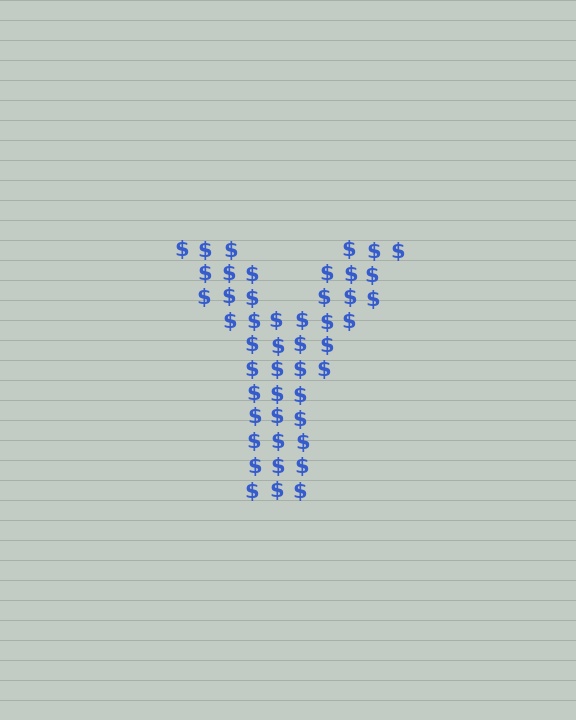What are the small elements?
The small elements are dollar signs.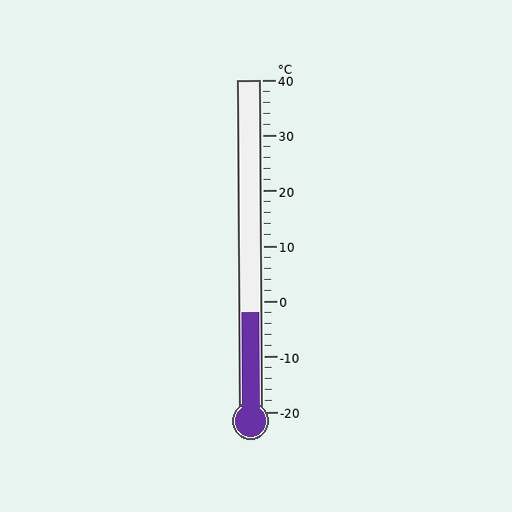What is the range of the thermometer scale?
The thermometer scale ranges from -20°C to 40°C.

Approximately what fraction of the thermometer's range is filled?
The thermometer is filled to approximately 30% of its range.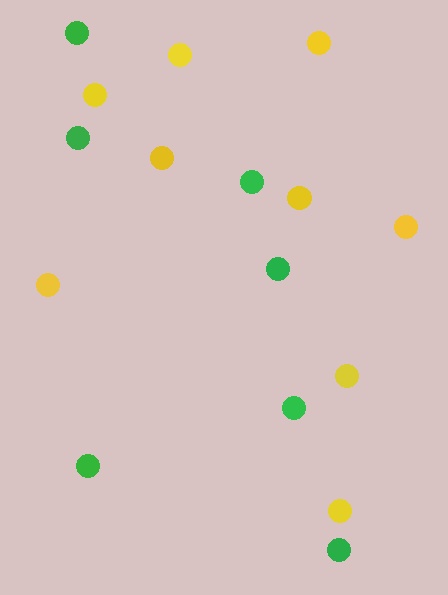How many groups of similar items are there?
There are 2 groups: one group of yellow circles (9) and one group of green circles (7).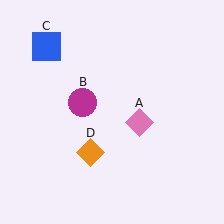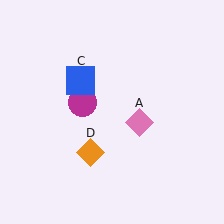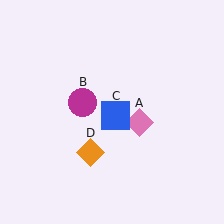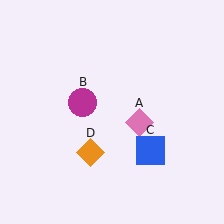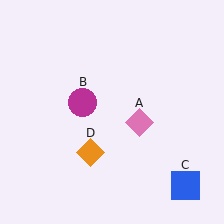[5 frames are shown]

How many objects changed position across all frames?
1 object changed position: blue square (object C).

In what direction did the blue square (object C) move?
The blue square (object C) moved down and to the right.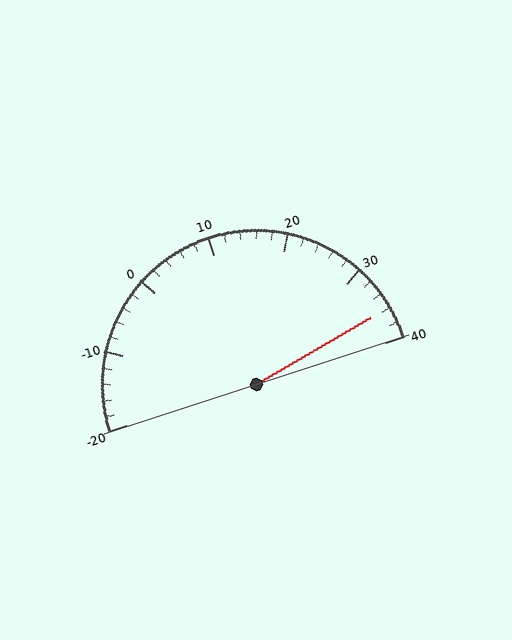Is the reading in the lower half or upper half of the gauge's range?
The reading is in the upper half of the range (-20 to 40).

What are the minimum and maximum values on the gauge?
The gauge ranges from -20 to 40.